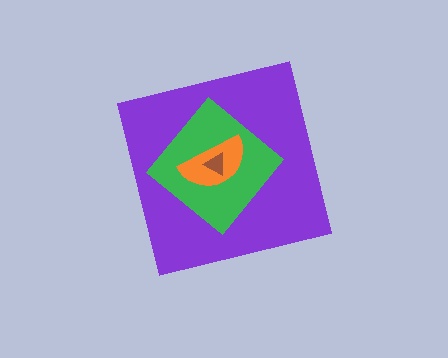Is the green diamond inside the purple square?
Yes.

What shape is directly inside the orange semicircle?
The brown triangle.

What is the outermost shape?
The purple square.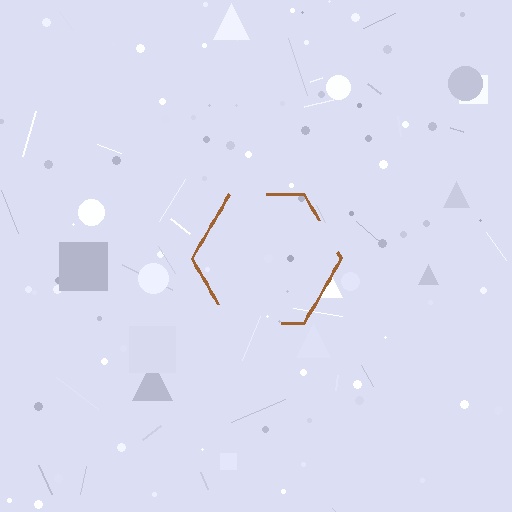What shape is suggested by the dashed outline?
The dashed outline suggests a hexagon.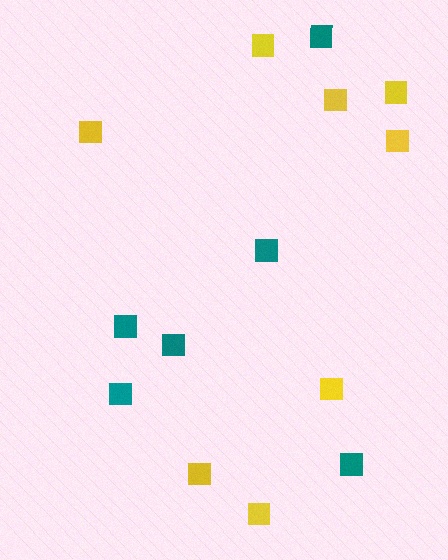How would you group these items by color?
There are 2 groups: one group of yellow squares (8) and one group of teal squares (6).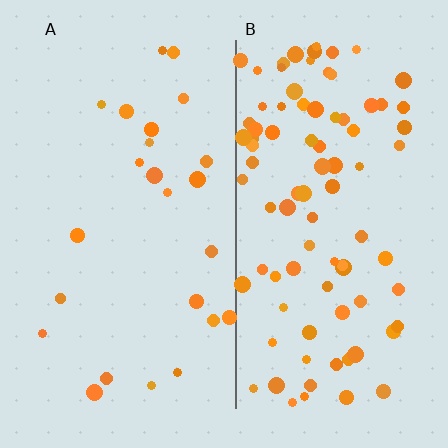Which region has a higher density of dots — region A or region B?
B (the right).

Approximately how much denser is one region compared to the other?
Approximately 3.7× — region B over region A.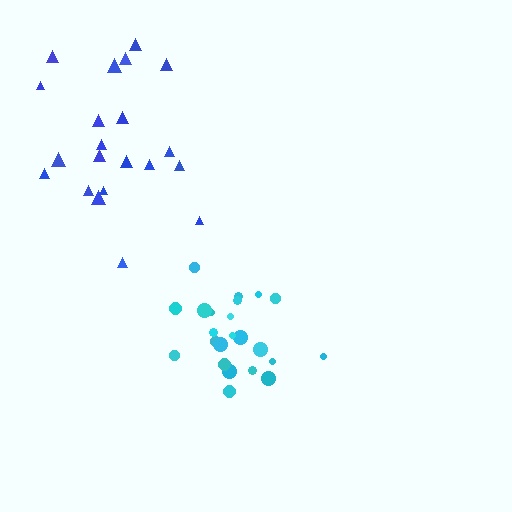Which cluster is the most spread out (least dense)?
Blue.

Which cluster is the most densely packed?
Cyan.